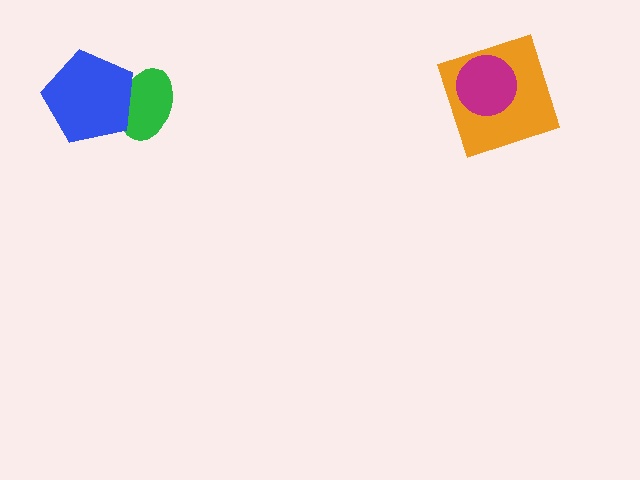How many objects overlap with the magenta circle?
1 object overlaps with the magenta circle.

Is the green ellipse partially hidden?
Yes, it is partially covered by another shape.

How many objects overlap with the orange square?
1 object overlaps with the orange square.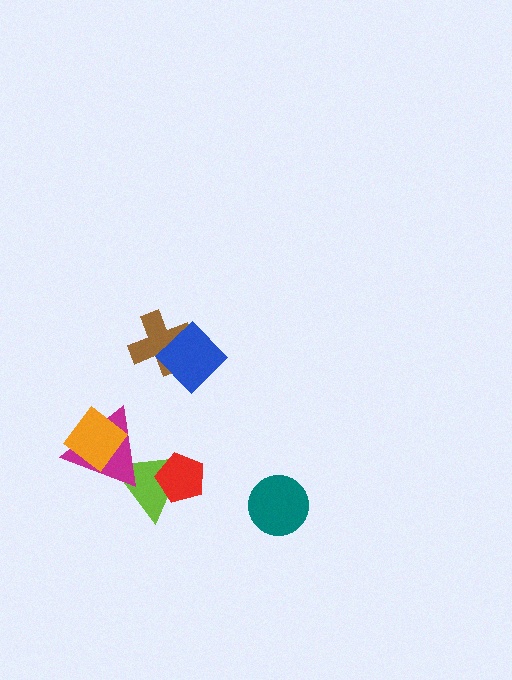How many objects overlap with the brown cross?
1 object overlaps with the brown cross.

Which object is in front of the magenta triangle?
The orange diamond is in front of the magenta triangle.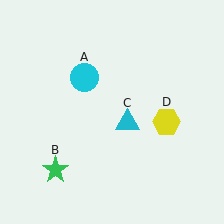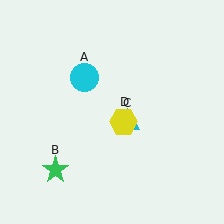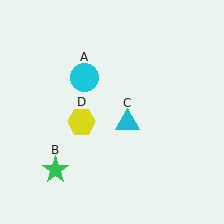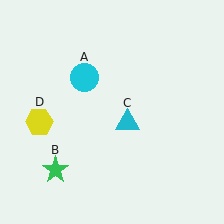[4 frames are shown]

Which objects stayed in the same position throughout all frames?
Cyan circle (object A) and green star (object B) and cyan triangle (object C) remained stationary.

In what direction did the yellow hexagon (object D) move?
The yellow hexagon (object D) moved left.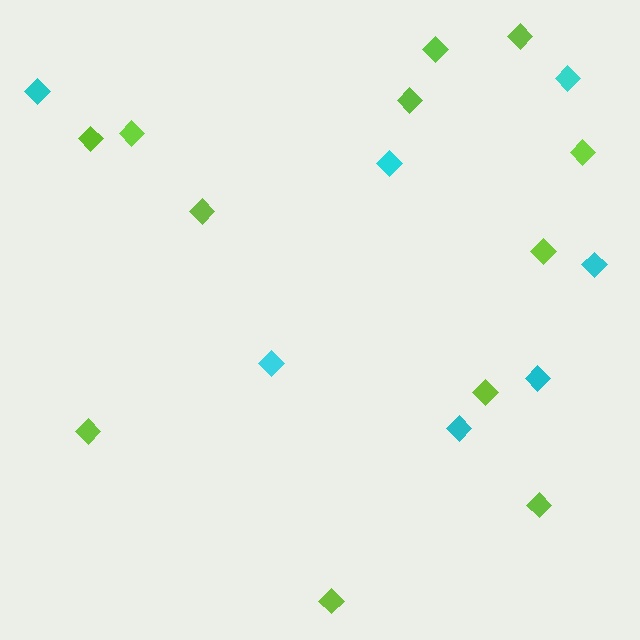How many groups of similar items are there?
There are 2 groups: one group of lime diamonds (12) and one group of cyan diamonds (7).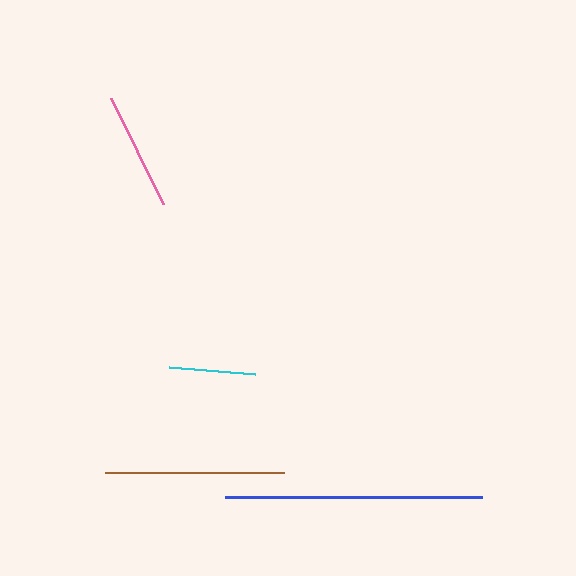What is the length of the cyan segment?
The cyan segment is approximately 86 pixels long.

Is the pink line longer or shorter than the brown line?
The brown line is longer than the pink line.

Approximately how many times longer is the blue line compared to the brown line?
The blue line is approximately 1.4 times the length of the brown line.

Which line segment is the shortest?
The cyan line is the shortest at approximately 86 pixels.